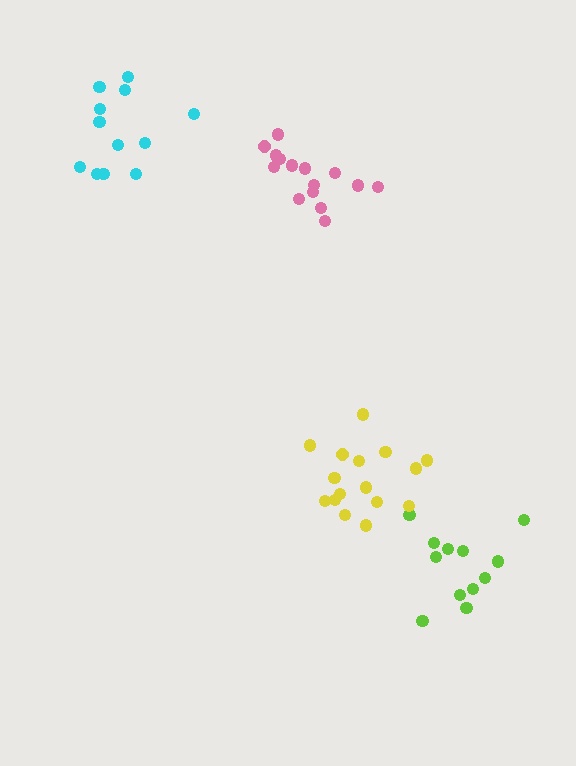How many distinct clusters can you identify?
There are 4 distinct clusters.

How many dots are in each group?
Group 1: 15 dots, Group 2: 12 dots, Group 3: 16 dots, Group 4: 12 dots (55 total).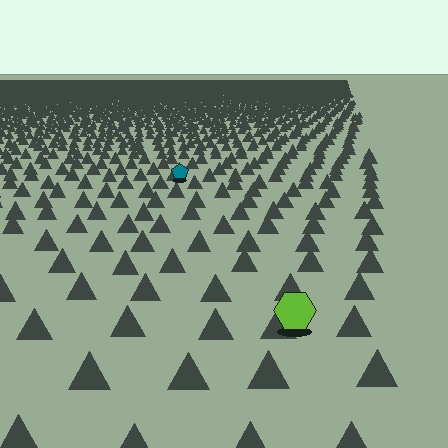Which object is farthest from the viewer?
The teal pentagon is farthest from the viewer. It appears smaller and the ground texture around it is denser.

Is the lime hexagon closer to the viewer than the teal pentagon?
Yes. The lime hexagon is closer — you can tell from the texture gradient: the ground texture is coarser near it.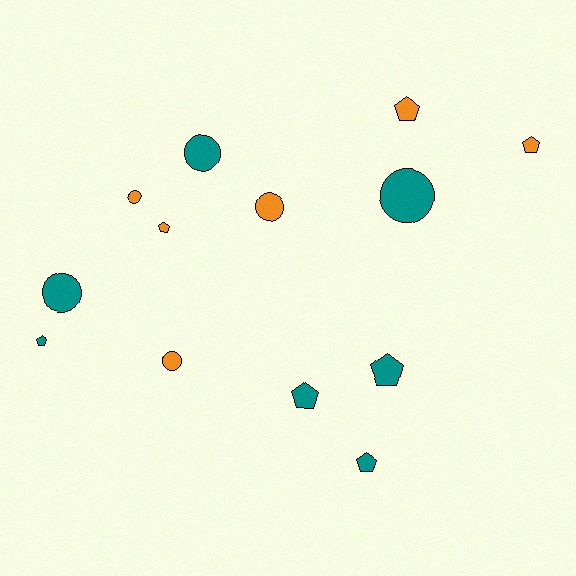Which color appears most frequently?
Teal, with 7 objects.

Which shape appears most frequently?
Pentagon, with 7 objects.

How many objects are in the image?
There are 13 objects.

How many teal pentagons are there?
There are 4 teal pentagons.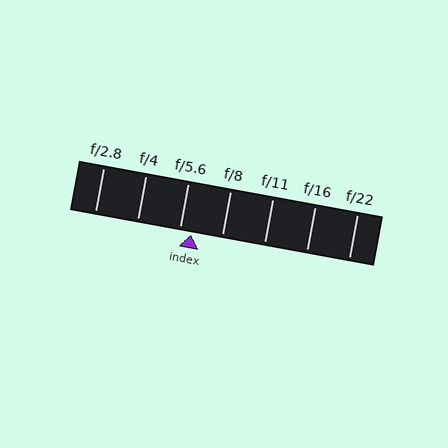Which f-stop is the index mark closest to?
The index mark is closest to f/5.6.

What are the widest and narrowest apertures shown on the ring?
The widest aperture shown is f/2.8 and the narrowest is f/22.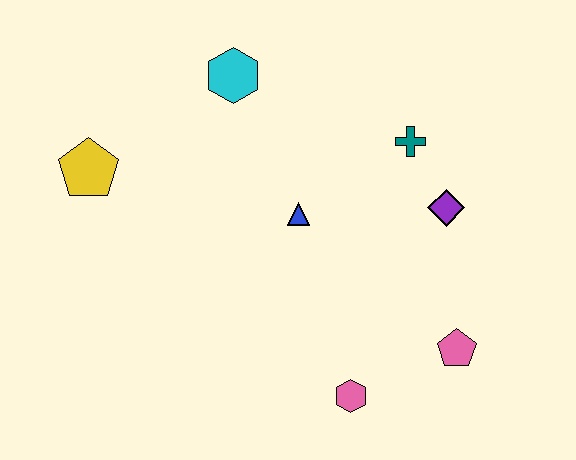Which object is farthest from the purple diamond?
The yellow pentagon is farthest from the purple diamond.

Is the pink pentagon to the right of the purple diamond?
Yes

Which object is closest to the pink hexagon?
The pink pentagon is closest to the pink hexagon.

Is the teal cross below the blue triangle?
No